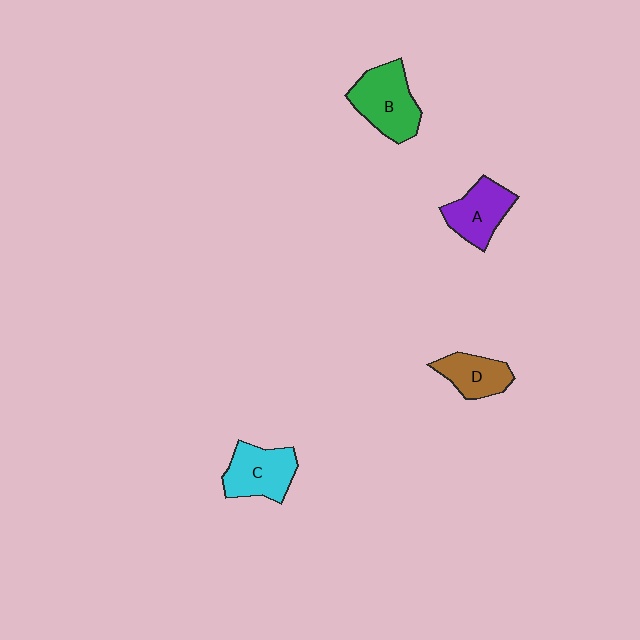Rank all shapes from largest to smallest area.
From largest to smallest: B (green), C (cyan), A (purple), D (brown).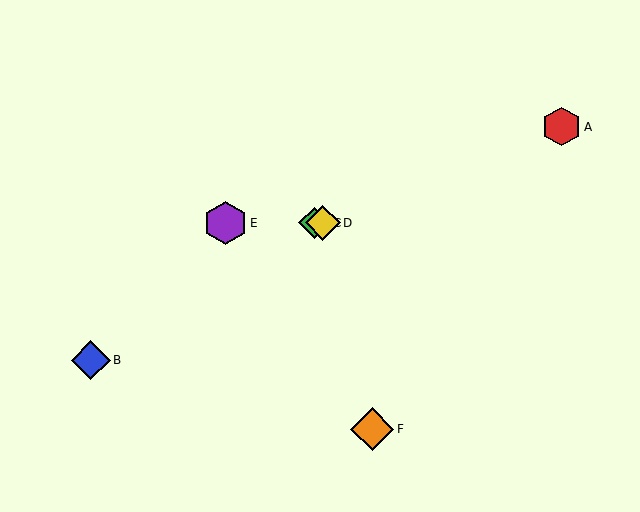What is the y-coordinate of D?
Object D is at y≈223.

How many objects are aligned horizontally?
3 objects (C, D, E) are aligned horizontally.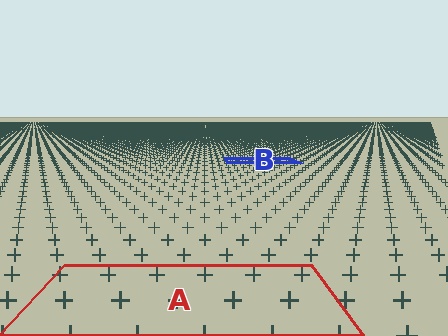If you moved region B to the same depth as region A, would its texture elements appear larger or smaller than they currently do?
They would appear larger. At a closer depth, the same texture elements are projected at a bigger on-screen size.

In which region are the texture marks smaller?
The texture marks are smaller in region B, because it is farther away.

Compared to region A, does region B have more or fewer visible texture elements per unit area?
Region B has more texture elements per unit area — they are packed more densely because it is farther away.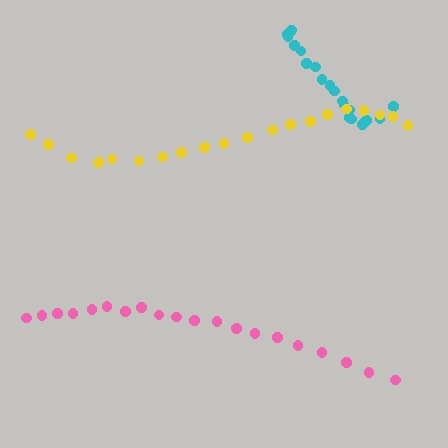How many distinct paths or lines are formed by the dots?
There are 3 distinct paths.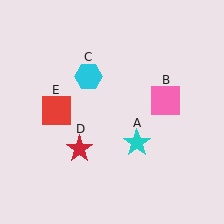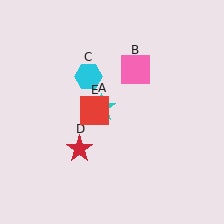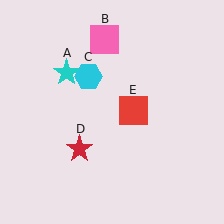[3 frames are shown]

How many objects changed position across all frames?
3 objects changed position: cyan star (object A), pink square (object B), red square (object E).